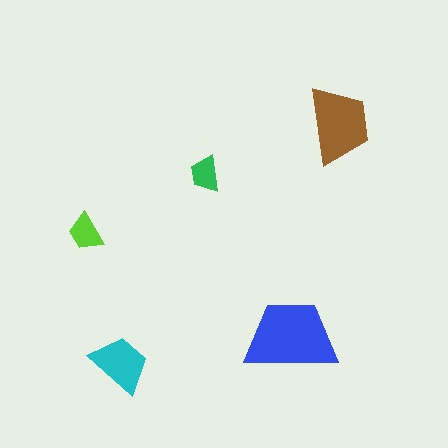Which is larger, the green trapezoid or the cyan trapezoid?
The cyan one.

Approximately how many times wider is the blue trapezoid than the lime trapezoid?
About 2.5 times wider.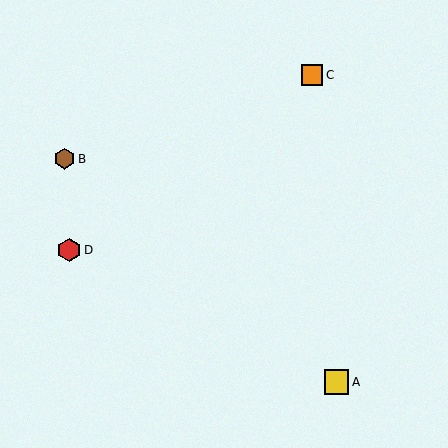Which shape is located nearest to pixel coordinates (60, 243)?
The red hexagon (labeled D) at (69, 250) is nearest to that location.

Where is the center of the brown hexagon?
The center of the brown hexagon is at (65, 159).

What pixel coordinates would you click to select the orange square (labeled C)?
Click at (312, 75) to select the orange square C.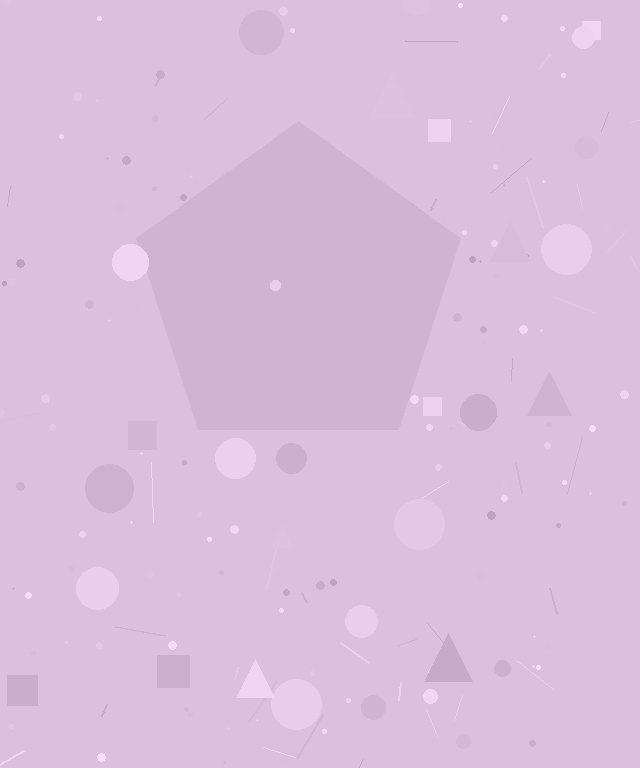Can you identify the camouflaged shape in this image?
The camouflaged shape is a pentagon.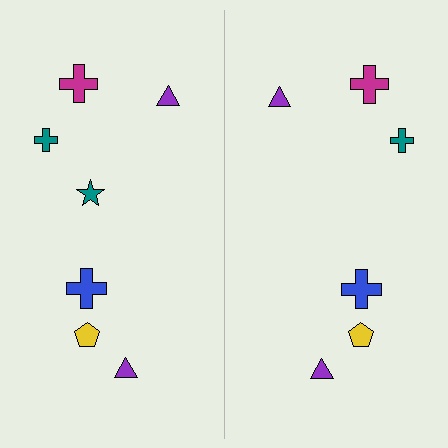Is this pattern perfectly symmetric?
No, the pattern is not perfectly symmetric. A teal star is missing from the right side.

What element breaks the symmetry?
A teal star is missing from the right side.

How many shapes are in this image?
There are 13 shapes in this image.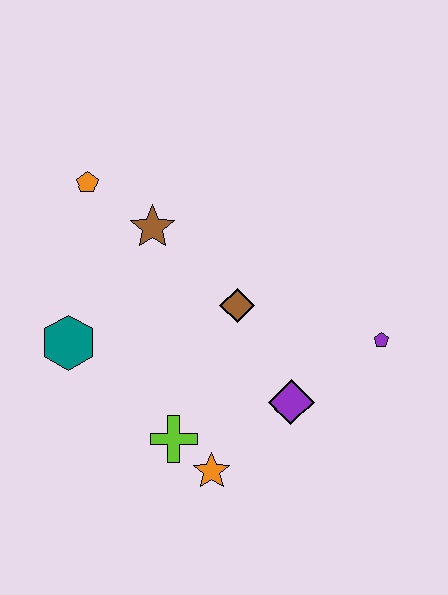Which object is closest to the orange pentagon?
The brown star is closest to the orange pentagon.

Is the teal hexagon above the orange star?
Yes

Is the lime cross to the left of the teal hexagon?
No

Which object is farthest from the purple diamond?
The orange pentagon is farthest from the purple diamond.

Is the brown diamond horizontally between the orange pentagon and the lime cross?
No